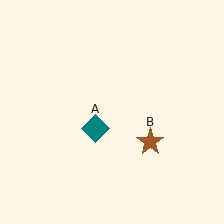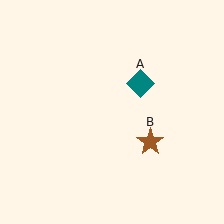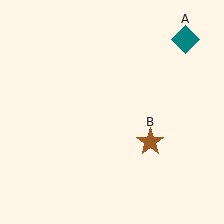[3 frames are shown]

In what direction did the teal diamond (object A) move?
The teal diamond (object A) moved up and to the right.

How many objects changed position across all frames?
1 object changed position: teal diamond (object A).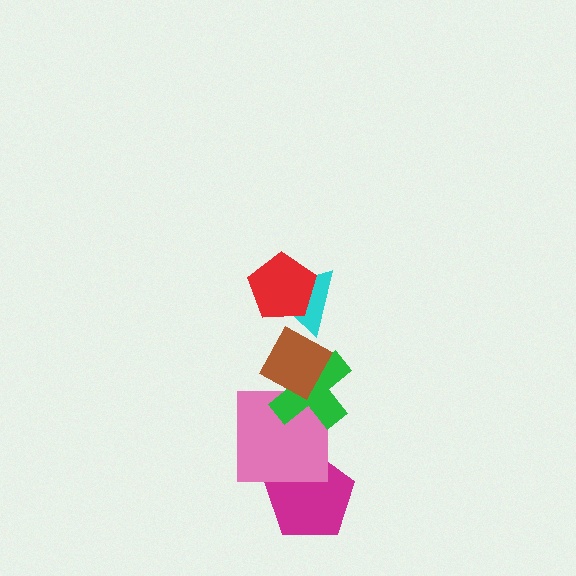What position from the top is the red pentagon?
The red pentagon is 1st from the top.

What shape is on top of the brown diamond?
The cyan triangle is on top of the brown diamond.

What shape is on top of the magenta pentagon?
The pink square is on top of the magenta pentagon.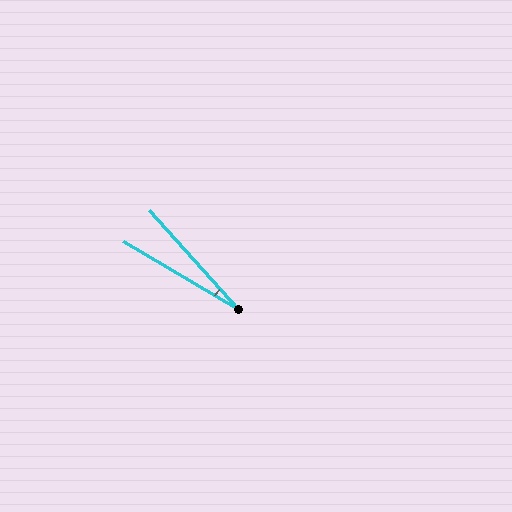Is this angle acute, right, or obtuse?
It is acute.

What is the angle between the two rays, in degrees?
Approximately 17 degrees.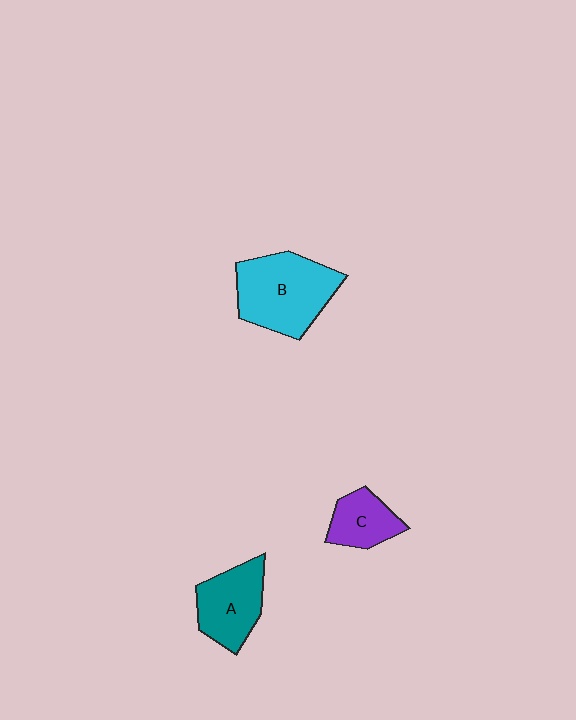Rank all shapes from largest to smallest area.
From largest to smallest: B (cyan), A (teal), C (purple).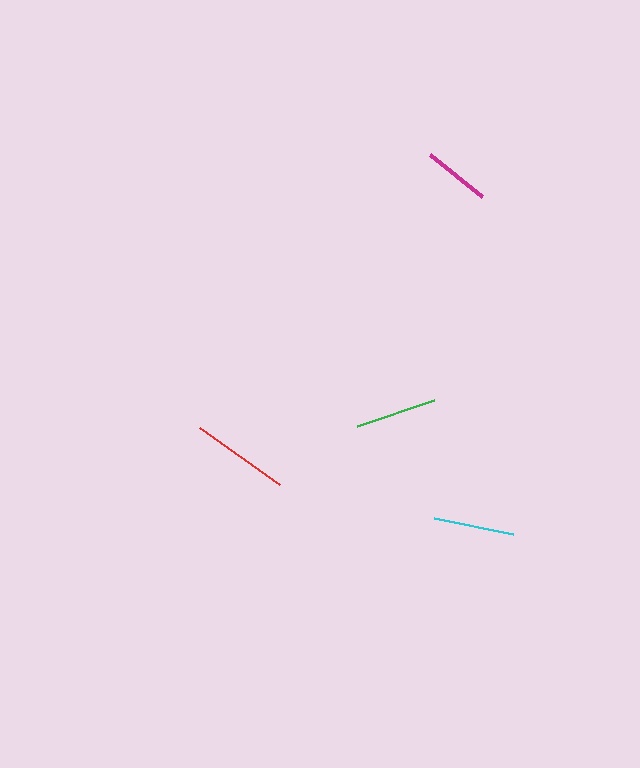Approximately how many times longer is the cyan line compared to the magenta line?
The cyan line is approximately 1.2 times the length of the magenta line.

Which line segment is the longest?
The red line is the longest at approximately 98 pixels.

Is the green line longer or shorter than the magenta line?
The green line is longer than the magenta line.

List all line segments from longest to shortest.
From longest to shortest: red, green, cyan, magenta.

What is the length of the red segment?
The red segment is approximately 98 pixels long.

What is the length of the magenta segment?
The magenta segment is approximately 67 pixels long.